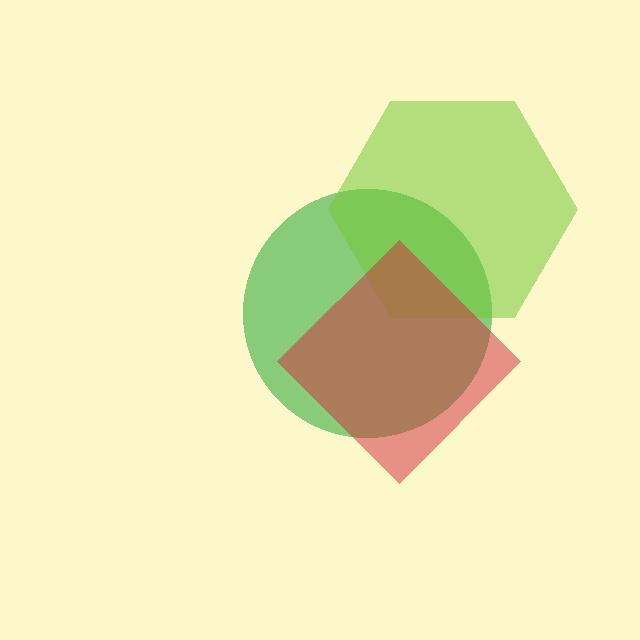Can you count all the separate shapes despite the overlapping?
Yes, there are 3 separate shapes.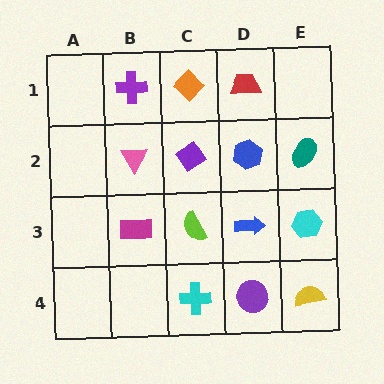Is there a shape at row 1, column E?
No, that cell is empty.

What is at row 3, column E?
A cyan hexagon.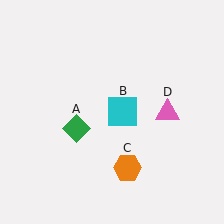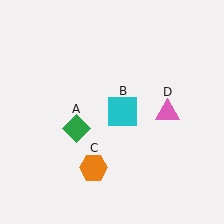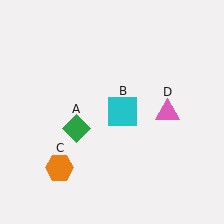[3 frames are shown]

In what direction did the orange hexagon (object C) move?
The orange hexagon (object C) moved left.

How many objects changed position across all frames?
1 object changed position: orange hexagon (object C).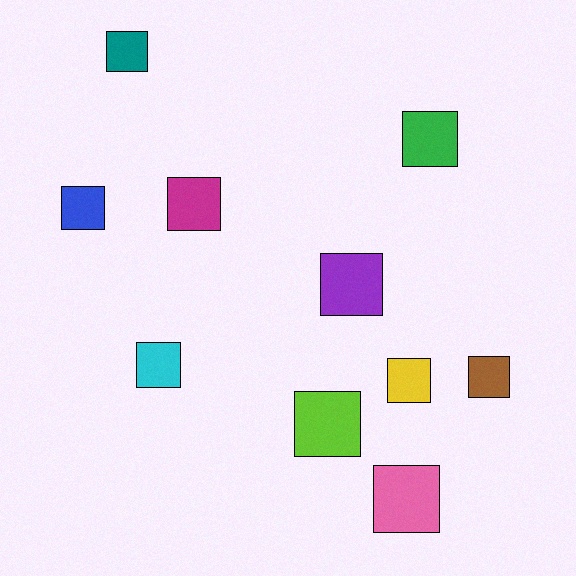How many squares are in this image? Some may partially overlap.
There are 10 squares.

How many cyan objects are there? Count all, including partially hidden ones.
There is 1 cyan object.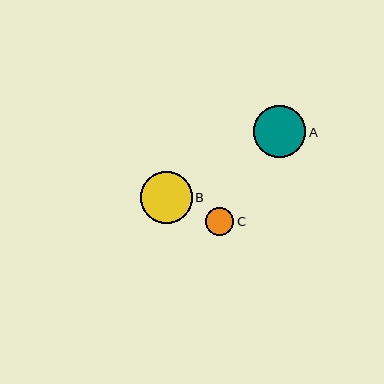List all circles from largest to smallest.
From largest to smallest: A, B, C.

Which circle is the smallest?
Circle C is the smallest with a size of approximately 29 pixels.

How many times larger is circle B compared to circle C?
Circle B is approximately 1.8 times the size of circle C.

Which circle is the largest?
Circle A is the largest with a size of approximately 52 pixels.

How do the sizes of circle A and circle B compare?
Circle A and circle B are approximately the same size.